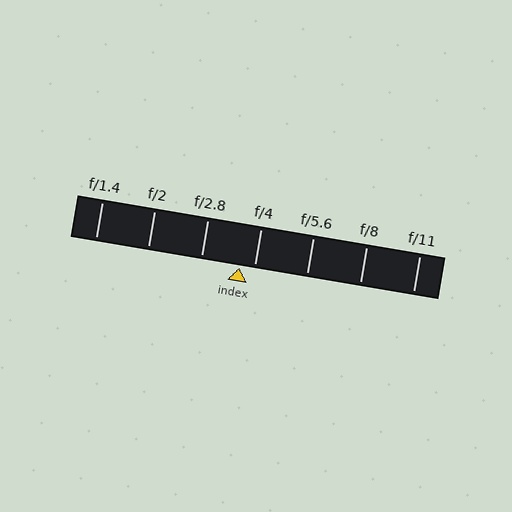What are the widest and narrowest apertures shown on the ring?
The widest aperture shown is f/1.4 and the narrowest is f/11.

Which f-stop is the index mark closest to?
The index mark is closest to f/4.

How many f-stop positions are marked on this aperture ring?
There are 7 f-stop positions marked.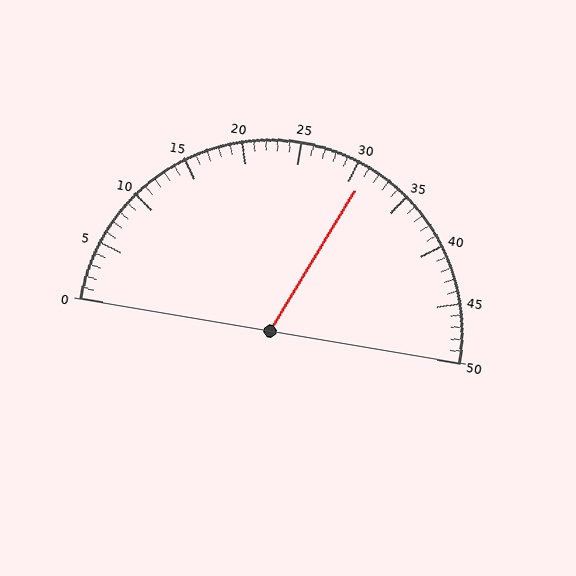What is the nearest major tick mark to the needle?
The nearest major tick mark is 30.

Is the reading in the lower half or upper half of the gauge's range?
The reading is in the upper half of the range (0 to 50).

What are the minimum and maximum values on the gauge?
The gauge ranges from 0 to 50.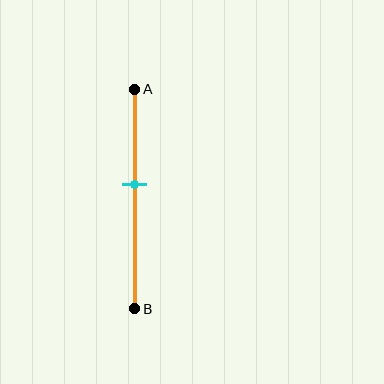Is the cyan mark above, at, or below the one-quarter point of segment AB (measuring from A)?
The cyan mark is below the one-quarter point of segment AB.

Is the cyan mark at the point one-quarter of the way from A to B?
No, the mark is at about 45% from A, not at the 25% one-quarter point.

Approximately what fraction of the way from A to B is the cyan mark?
The cyan mark is approximately 45% of the way from A to B.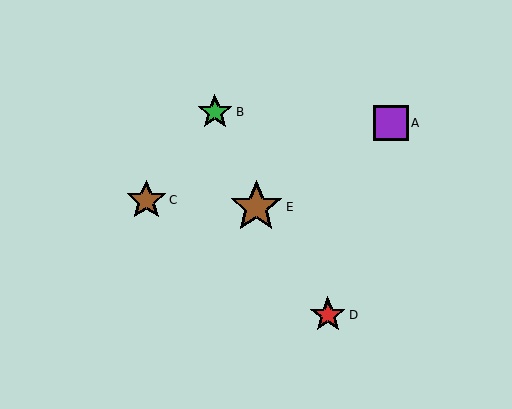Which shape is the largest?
The brown star (labeled E) is the largest.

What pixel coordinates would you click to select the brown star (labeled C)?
Click at (146, 200) to select the brown star C.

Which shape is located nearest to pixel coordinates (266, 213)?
The brown star (labeled E) at (256, 207) is nearest to that location.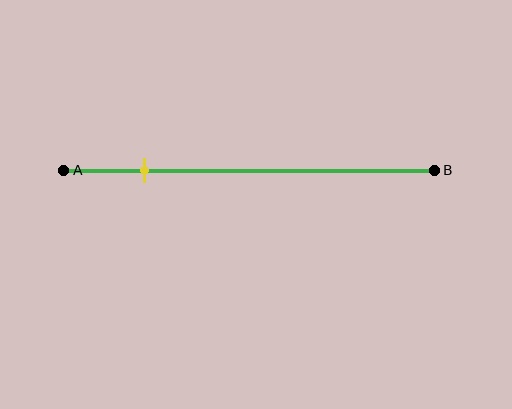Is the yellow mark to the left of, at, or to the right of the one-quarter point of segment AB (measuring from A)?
The yellow mark is to the left of the one-quarter point of segment AB.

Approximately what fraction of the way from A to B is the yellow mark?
The yellow mark is approximately 20% of the way from A to B.